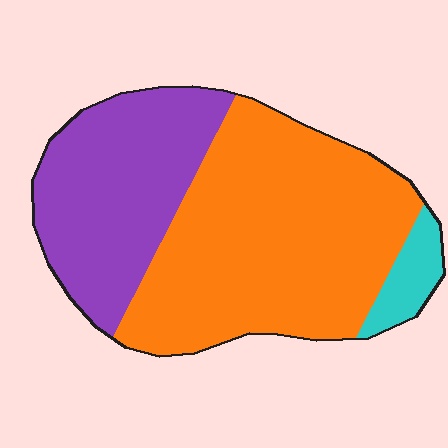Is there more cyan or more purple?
Purple.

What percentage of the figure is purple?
Purple takes up about one third (1/3) of the figure.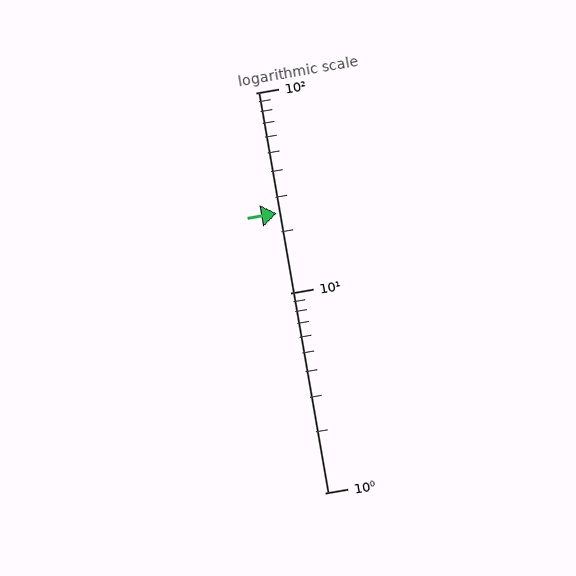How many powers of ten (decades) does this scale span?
The scale spans 2 decades, from 1 to 100.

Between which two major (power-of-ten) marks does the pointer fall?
The pointer is between 10 and 100.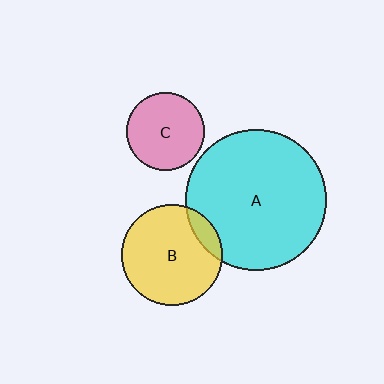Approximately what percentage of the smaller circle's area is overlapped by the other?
Approximately 10%.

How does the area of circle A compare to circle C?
Approximately 3.3 times.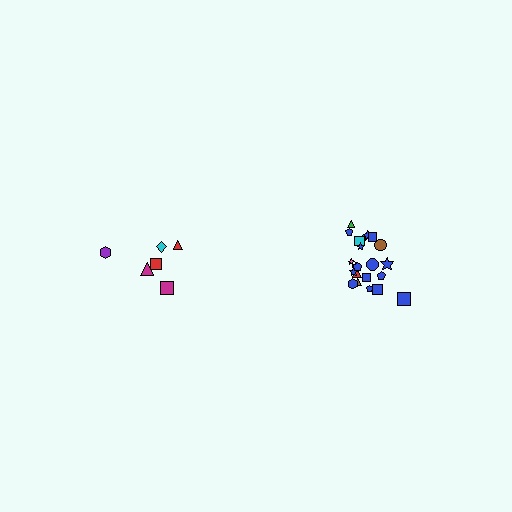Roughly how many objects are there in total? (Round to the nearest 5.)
Roughly 30 objects in total.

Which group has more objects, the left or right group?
The right group.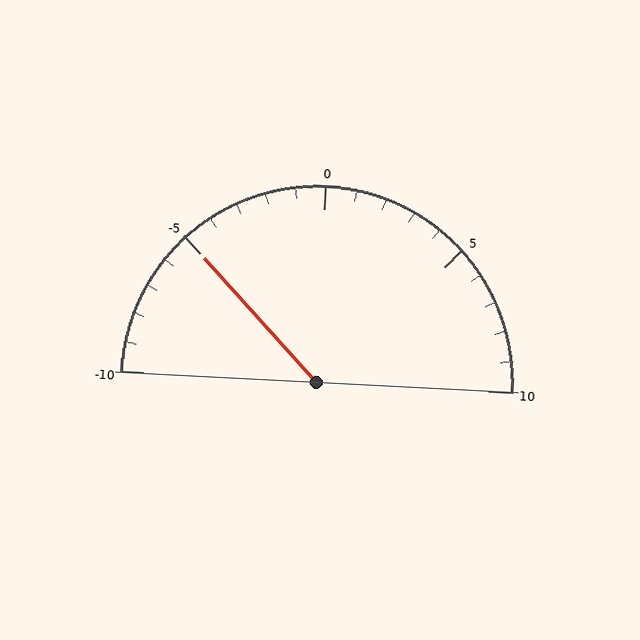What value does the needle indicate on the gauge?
The needle indicates approximately -5.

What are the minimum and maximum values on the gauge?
The gauge ranges from -10 to 10.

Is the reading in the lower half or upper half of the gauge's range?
The reading is in the lower half of the range (-10 to 10).